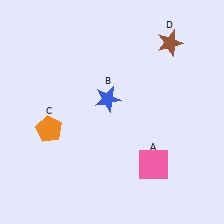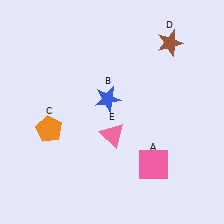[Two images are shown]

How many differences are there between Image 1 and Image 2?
There is 1 difference between the two images.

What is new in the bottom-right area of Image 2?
A pink triangle (E) was added in the bottom-right area of Image 2.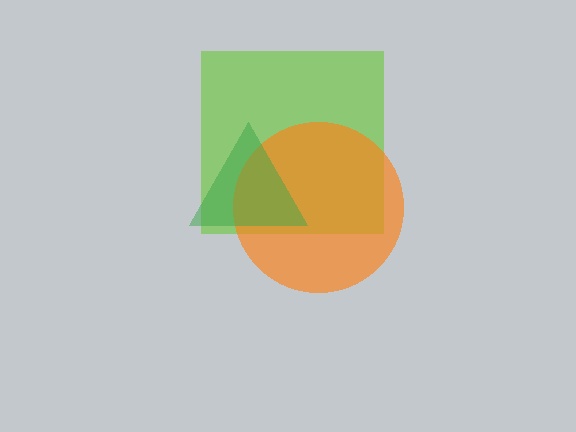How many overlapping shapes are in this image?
There are 3 overlapping shapes in the image.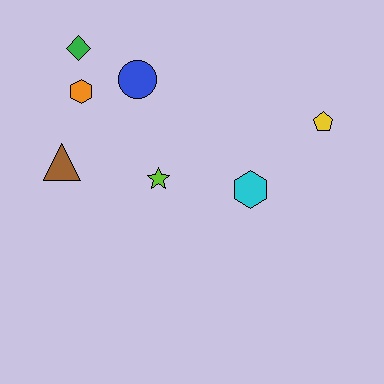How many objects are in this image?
There are 7 objects.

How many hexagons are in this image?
There are 2 hexagons.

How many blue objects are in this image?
There is 1 blue object.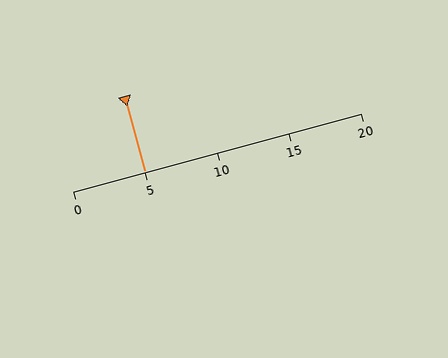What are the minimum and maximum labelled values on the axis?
The axis runs from 0 to 20.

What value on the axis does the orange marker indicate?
The marker indicates approximately 5.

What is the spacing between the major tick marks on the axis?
The major ticks are spaced 5 apart.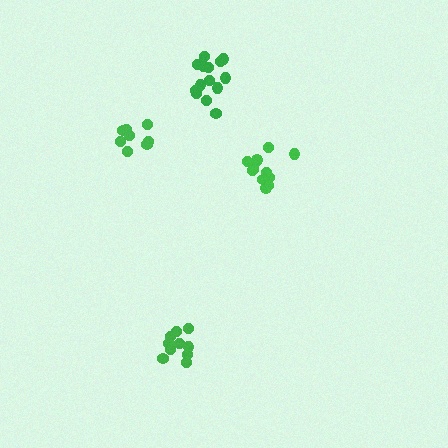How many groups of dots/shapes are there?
There are 4 groups.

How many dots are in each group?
Group 1: 8 dots, Group 2: 14 dots, Group 3: 10 dots, Group 4: 14 dots (46 total).